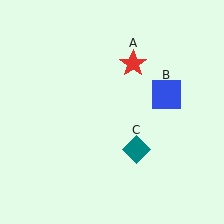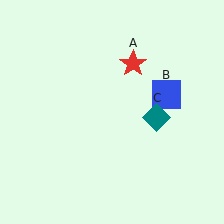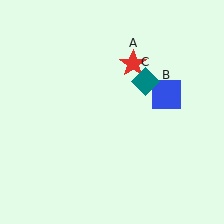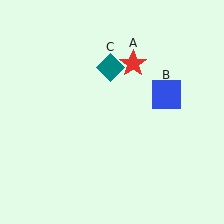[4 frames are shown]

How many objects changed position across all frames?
1 object changed position: teal diamond (object C).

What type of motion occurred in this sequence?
The teal diamond (object C) rotated counterclockwise around the center of the scene.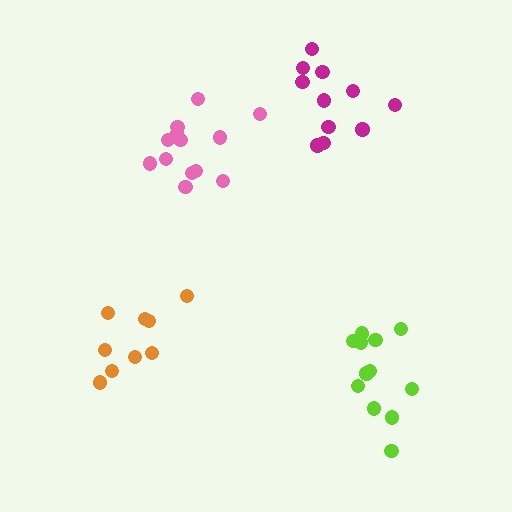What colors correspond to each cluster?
The clusters are colored: lime, orange, magenta, pink.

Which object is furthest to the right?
The lime cluster is rightmost.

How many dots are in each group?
Group 1: 12 dots, Group 2: 9 dots, Group 3: 11 dots, Group 4: 13 dots (45 total).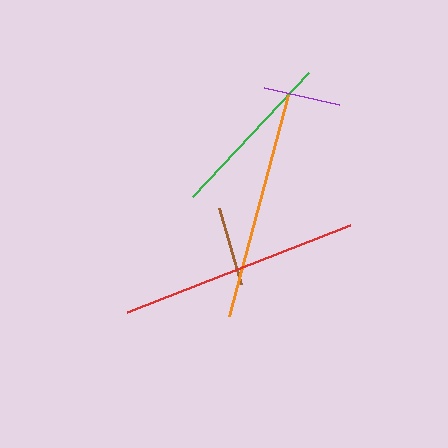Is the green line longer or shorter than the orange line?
The orange line is longer than the green line.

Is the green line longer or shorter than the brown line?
The green line is longer than the brown line.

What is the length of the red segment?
The red segment is approximately 239 pixels long.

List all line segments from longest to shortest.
From longest to shortest: red, orange, green, brown, purple.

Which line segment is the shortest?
The purple line is the shortest at approximately 77 pixels.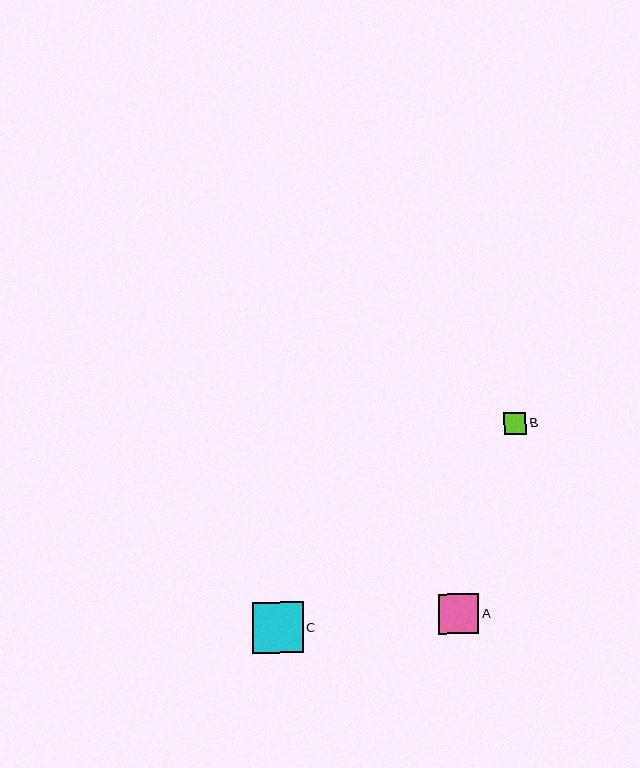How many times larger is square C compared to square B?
Square C is approximately 2.2 times the size of square B.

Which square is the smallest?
Square B is the smallest with a size of approximately 23 pixels.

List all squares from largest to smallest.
From largest to smallest: C, A, B.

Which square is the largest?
Square C is the largest with a size of approximately 51 pixels.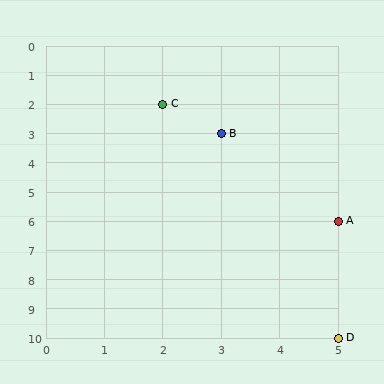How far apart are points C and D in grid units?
Points C and D are 3 columns and 8 rows apart (about 8.5 grid units diagonally).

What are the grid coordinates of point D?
Point D is at grid coordinates (5, 10).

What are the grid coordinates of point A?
Point A is at grid coordinates (5, 6).